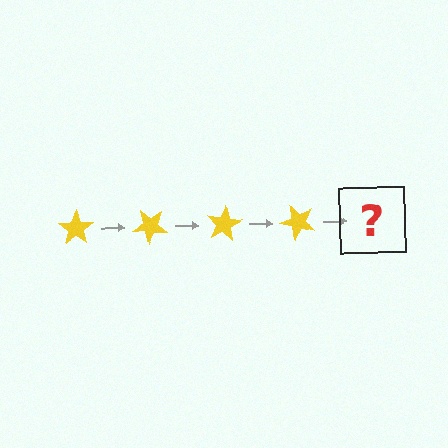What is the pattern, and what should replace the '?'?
The pattern is that the star rotates 40 degrees each step. The '?' should be a yellow star rotated 160 degrees.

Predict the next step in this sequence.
The next step is a yellow star rotated 160 degrees.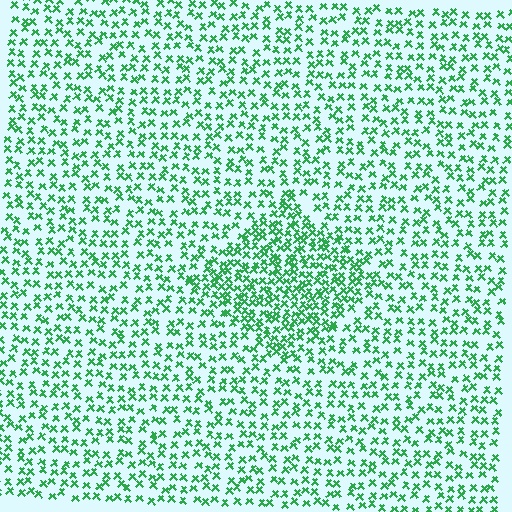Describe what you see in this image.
The image contains small green elements arranged at two different densities. A diamond-shaped region is visible where the elements are more densely packed than the surrounding area.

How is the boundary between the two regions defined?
The boundary is defined by a change in element density (approximately 1.9x ratio). All elements are the same color, size, and shape.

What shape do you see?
I see a diamond.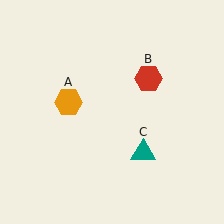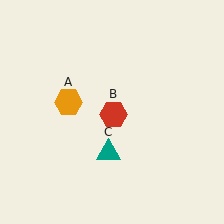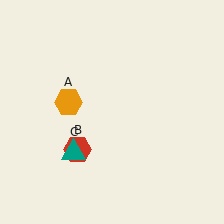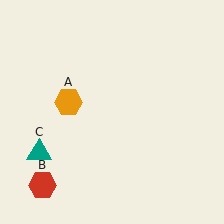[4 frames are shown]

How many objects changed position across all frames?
2 objects changed position: red hexagon (object B), teal triangle (object C).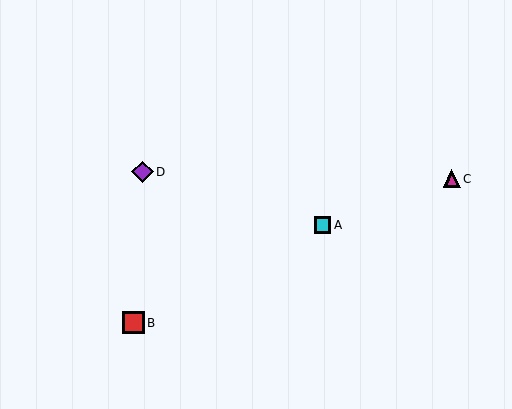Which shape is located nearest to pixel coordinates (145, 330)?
The red square (labeled B) at (133, 323) is nearest to that location.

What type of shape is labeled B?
Shape B is a red square.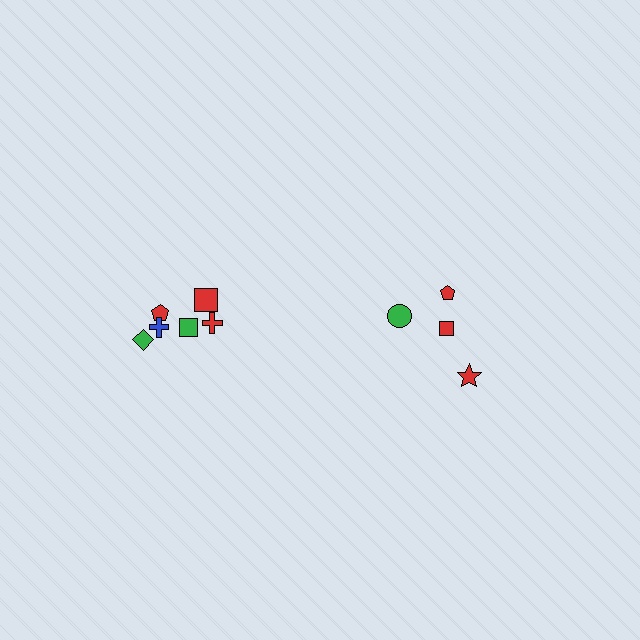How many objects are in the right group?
There are 4 objects.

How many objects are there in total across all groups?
There are 10 objects.